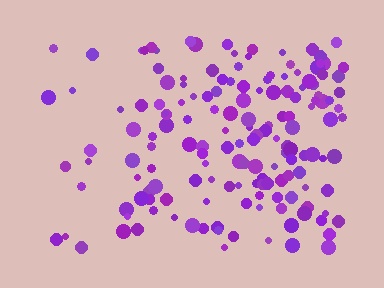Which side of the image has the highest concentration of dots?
The right.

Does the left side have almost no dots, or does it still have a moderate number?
Still a moderate number, just noticeably fewer than the right.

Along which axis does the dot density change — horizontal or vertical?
Horizontal.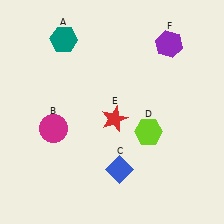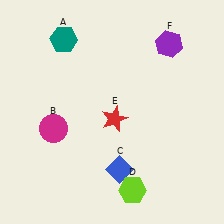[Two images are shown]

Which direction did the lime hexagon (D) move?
The lime hexagon (D) moved down.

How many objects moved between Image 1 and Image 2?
1 object moved between the two images.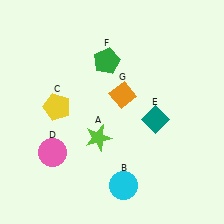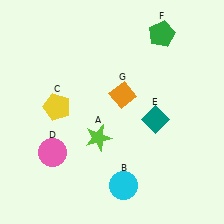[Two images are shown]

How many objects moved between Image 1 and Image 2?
1 object moved between the two images.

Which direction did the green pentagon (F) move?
The green pentagon (F) moved right.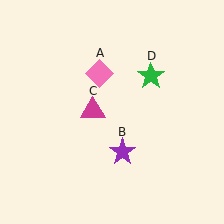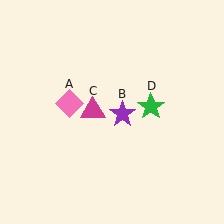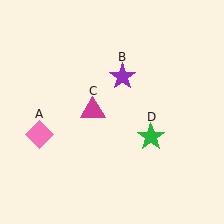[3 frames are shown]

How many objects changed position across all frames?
3 objects changed position: pink diamond (object A), purple star (object B), green star (object D).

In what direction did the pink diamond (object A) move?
The pink diamond (object A) moved down and to the left.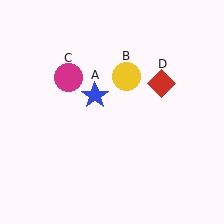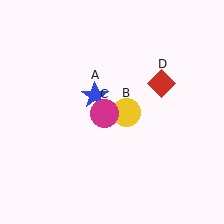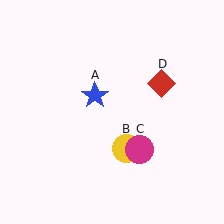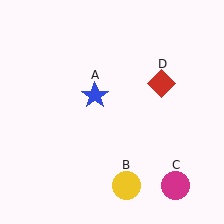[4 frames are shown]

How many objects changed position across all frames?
2 objects changed position: yellow circle (object B), magenta circle (object C).